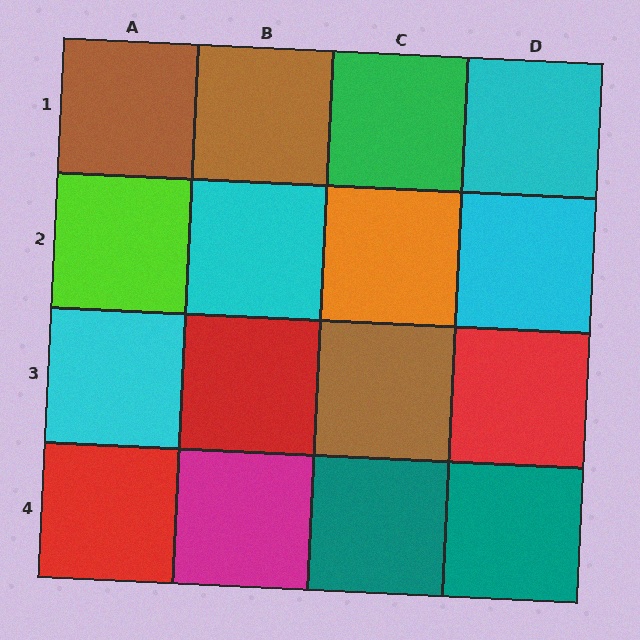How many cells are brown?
3 cells are brown.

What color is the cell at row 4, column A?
Red.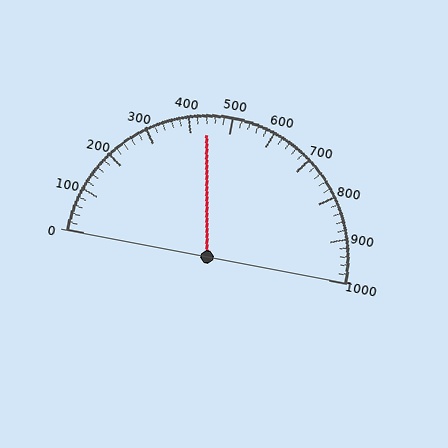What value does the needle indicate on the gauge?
The needle indicates approximately 440.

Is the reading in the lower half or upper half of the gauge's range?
The reading is in the lower half of the range (0 to 1000).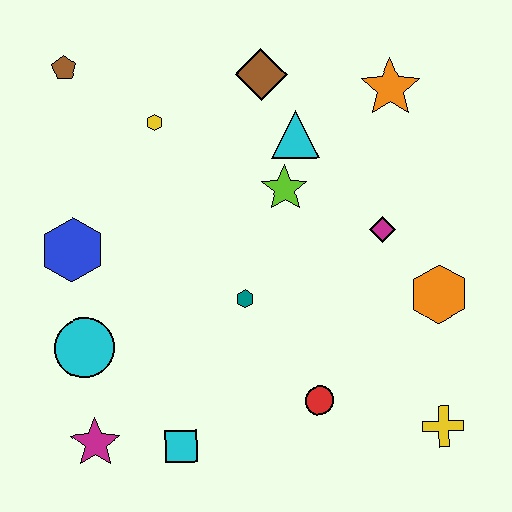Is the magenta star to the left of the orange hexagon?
Yes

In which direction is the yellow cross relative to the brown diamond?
The yellow cross is below the brown diamond.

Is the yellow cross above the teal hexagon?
No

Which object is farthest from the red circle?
The brown pentagon is farthest from the red circle.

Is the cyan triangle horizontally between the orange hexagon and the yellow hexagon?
Yes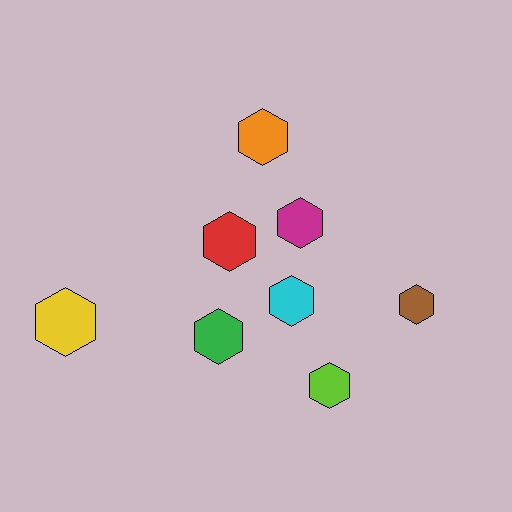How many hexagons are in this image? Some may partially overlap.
There are 8 hexagons.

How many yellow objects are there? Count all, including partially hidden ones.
There is 1 yellow object.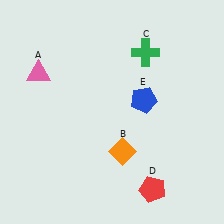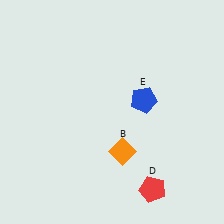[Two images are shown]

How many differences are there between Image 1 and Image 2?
There are 2 differences between the two images.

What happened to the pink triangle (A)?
The pink triangle (A) was removed in Image 2. It was in the top-left area of Image 1.